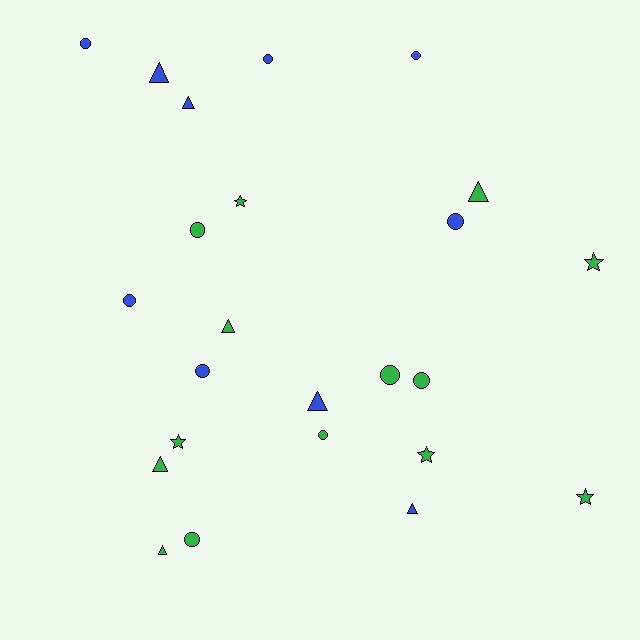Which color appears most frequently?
Green, with 14 objects.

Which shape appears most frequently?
Circle, with 11 objects.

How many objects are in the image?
There are 24 objects.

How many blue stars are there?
There are no blue stars.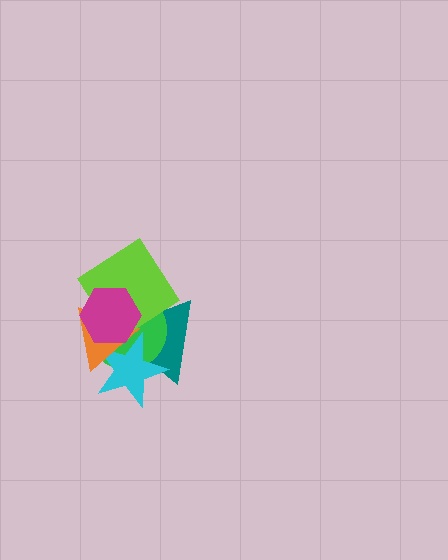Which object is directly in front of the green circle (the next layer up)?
The cyan star is directly in front of the green circle.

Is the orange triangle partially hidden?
Yes, it is partially covered by another shape.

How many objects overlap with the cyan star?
4 objects overlap with the cyan star.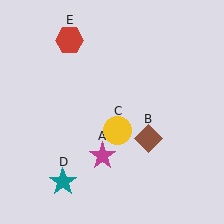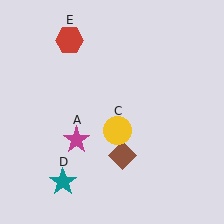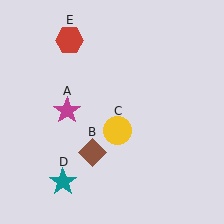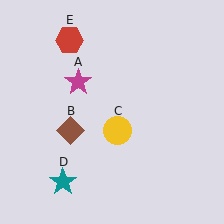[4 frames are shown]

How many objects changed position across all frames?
2 objects changed position: magenta star (object A), brown diamond (object B).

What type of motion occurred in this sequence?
The magenta star (object A), brown diamond (object B) rotated clockwise around the center of the scene.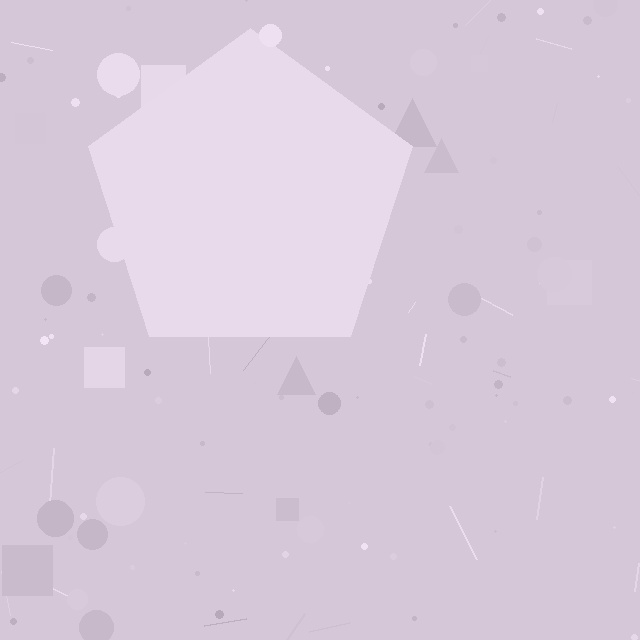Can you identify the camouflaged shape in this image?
The camouflaged shape is a pentagon.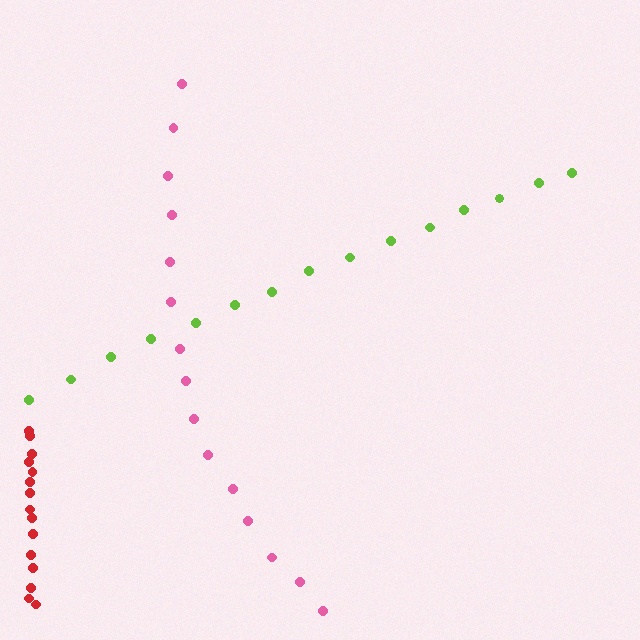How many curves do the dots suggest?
There are 3 distinct paths.